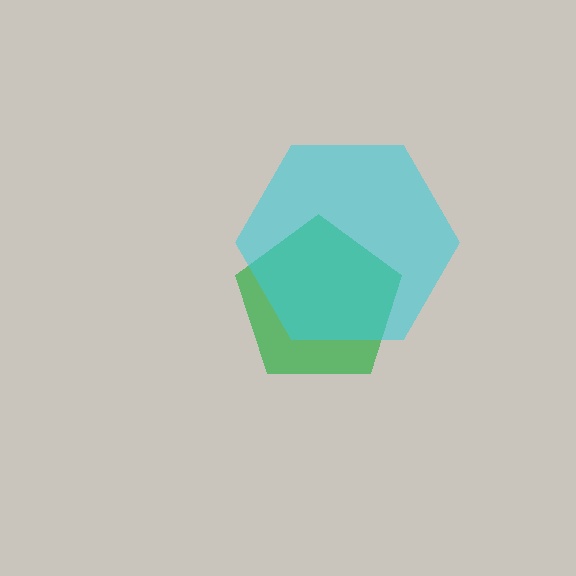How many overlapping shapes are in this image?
There are 2 overlapping shapes in the image.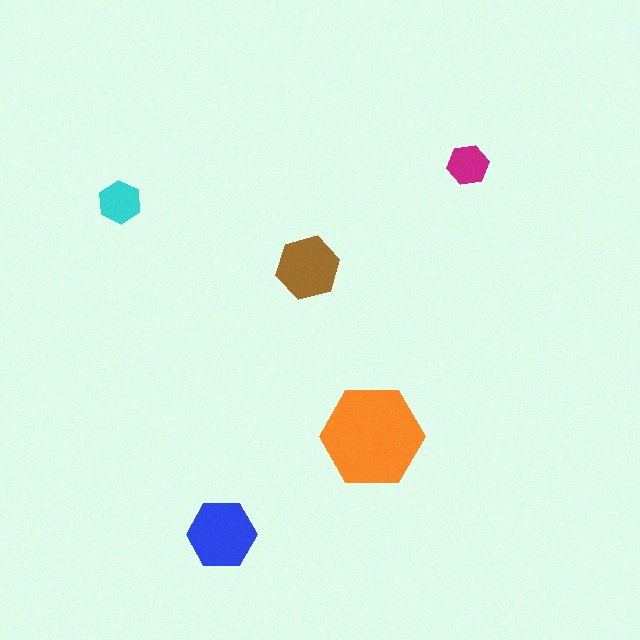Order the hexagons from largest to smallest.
the orange one, the blue one, the brown one, the cyan one, the magenta one.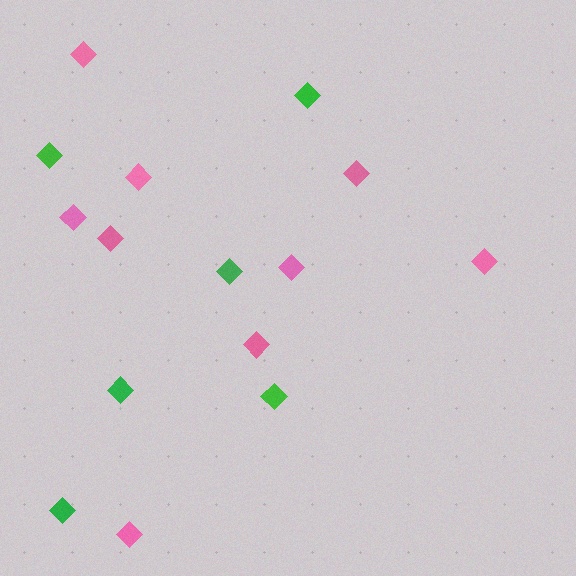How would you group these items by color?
There are 2 groups: one group of pink diamonds (9) and one group of green diamonds (6).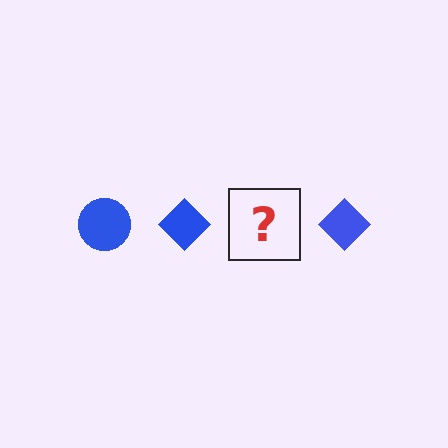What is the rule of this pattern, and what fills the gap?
The rule is that the pattern cycles through circle, diamond shapes in blue. The gap should be filled with a blue circle.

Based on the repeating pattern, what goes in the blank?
The blank should be a blue circle.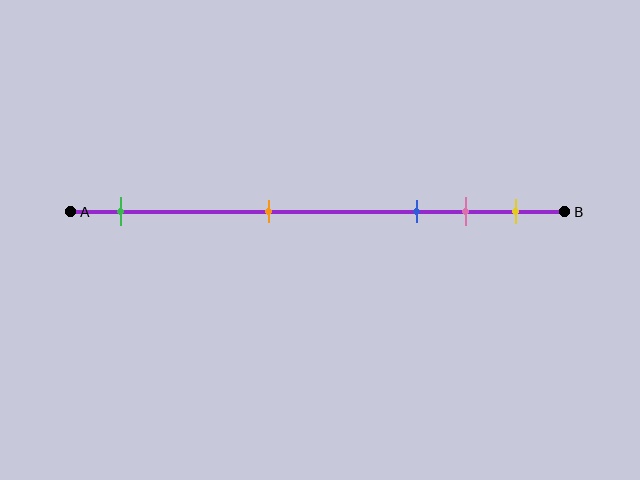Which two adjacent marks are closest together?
The pink and yellow marks are the closest adjacent pair.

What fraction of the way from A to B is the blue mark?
The blue mark is approximately 70% (0.7) of the way from A to B.